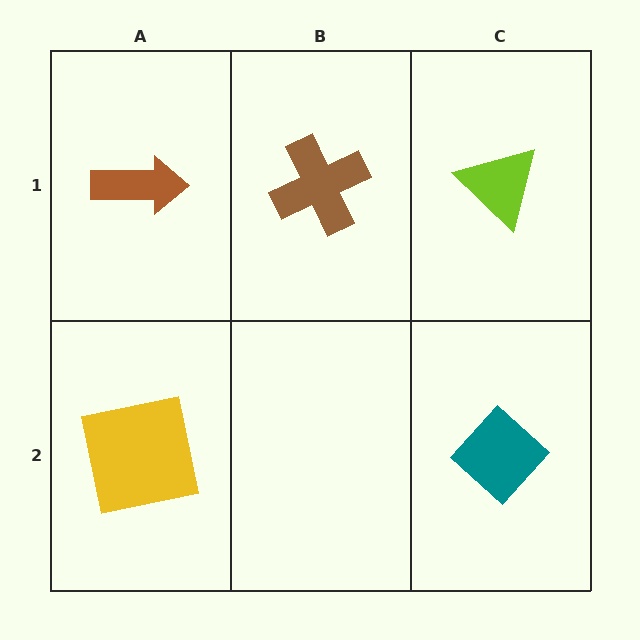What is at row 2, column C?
A teal diamond.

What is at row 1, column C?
A lime triangle.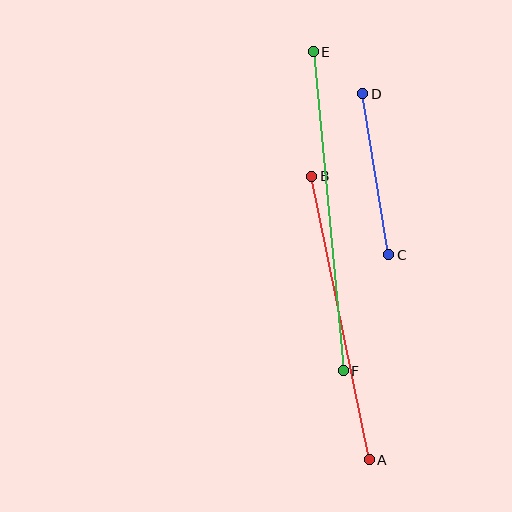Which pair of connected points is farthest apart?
Points E and F are farthest apart.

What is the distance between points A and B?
The distance is approximately 289 pixels.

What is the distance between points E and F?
The distance is approximately 320 pixels.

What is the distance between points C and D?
The distance is approximately 163 pixels.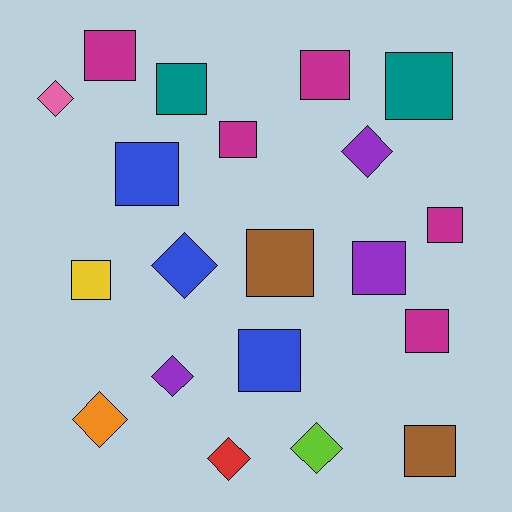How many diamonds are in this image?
There are 7 diamonds.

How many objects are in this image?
There are 20 objects.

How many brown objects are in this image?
There are 2 brown objects.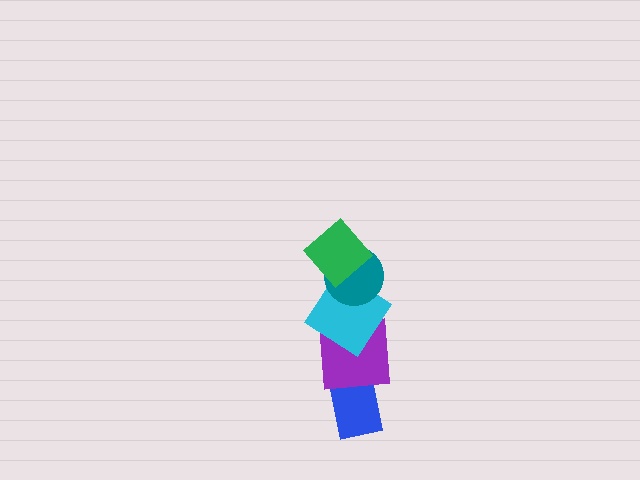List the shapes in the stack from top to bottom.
From top to bottom: the green diamond, the teal circle, the cyan diamond, the purple square, the blue rectangle.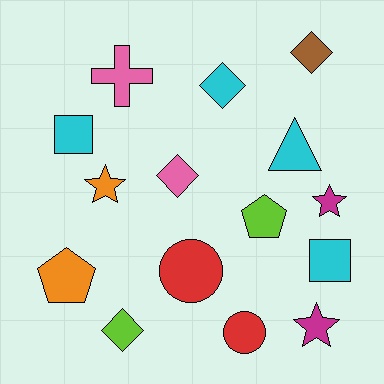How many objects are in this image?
There are 15 objects.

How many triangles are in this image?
There is 1 triangle.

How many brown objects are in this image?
There is 1 brown object.